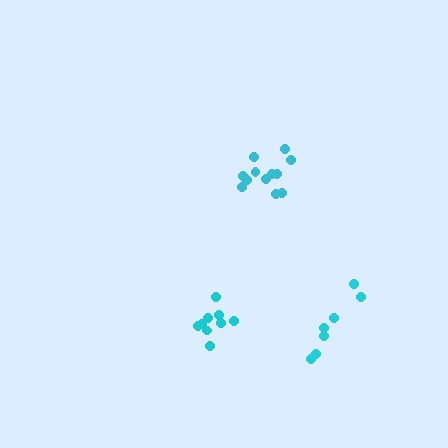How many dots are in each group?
Group 1: 12 dots, Group 2: 9 dots, Group 3: 7 dots (28 total).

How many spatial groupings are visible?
There are 3 spatial groupings.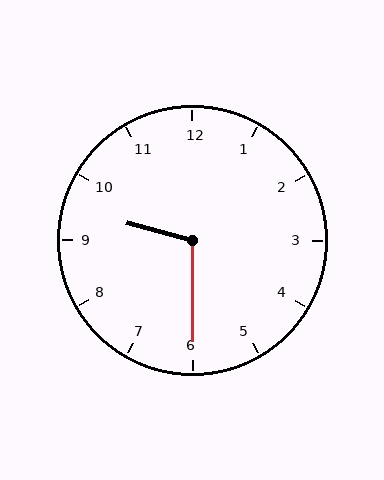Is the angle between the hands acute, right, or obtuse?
It is obtuse.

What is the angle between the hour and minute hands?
Approximately 105 degrees.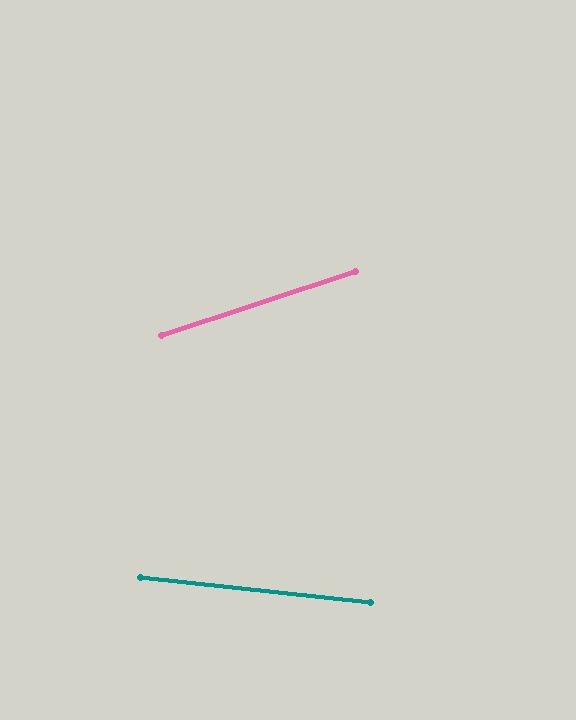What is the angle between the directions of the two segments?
Approximately 24 degrees.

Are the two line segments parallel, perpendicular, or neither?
Neither parallel nor perpendicular — they differ by about 24°.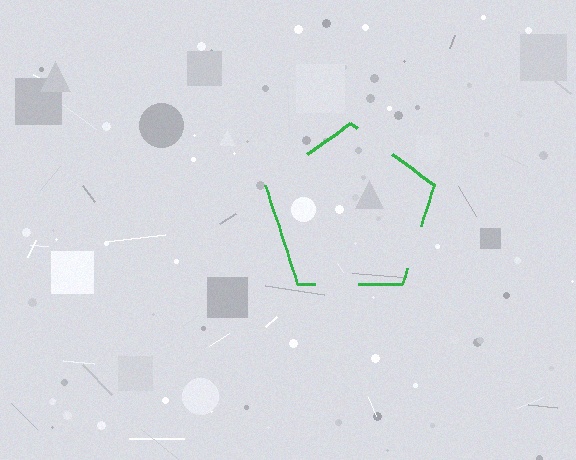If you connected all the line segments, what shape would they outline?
They would outline a pentagon.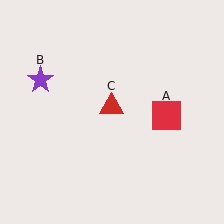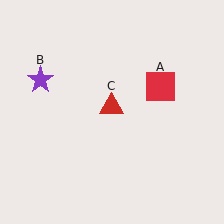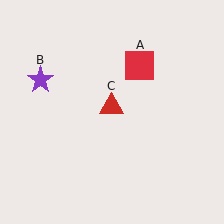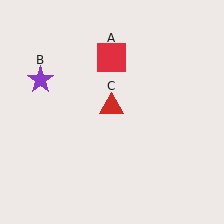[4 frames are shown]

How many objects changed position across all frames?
1 object changed position: red square (object A).